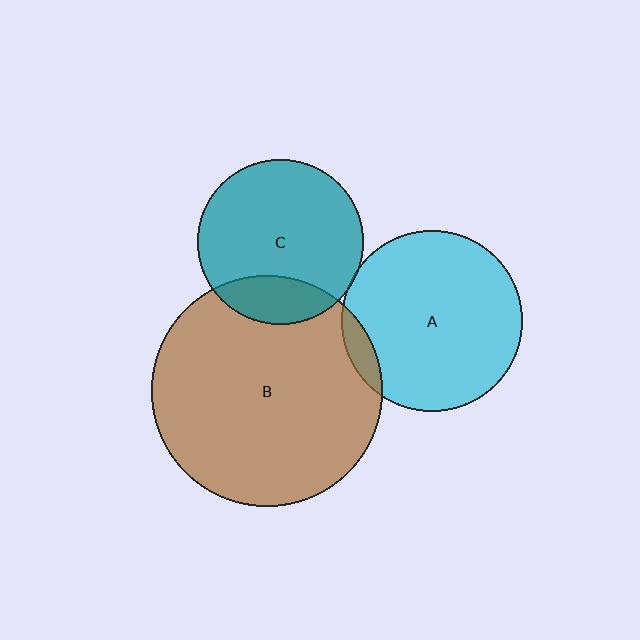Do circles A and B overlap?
Yes.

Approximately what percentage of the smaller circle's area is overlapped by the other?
Approximately 5%.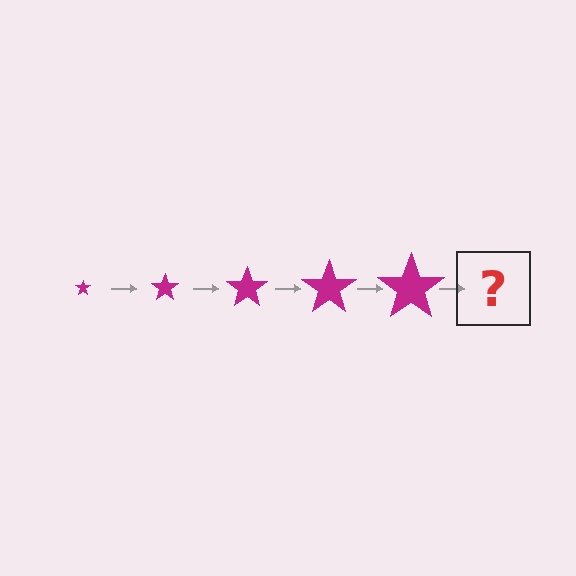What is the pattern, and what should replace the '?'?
The pattern is that the star gets progressively larger each step. The '?' should be a magenta star, larger than the previous one.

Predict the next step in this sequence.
The next step is a magenta star, larger than the previous one.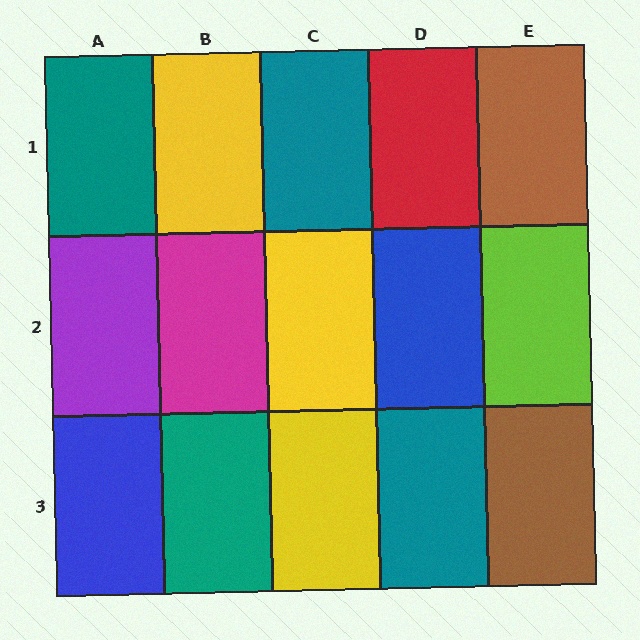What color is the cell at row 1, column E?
Brown.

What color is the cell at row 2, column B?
Magenta.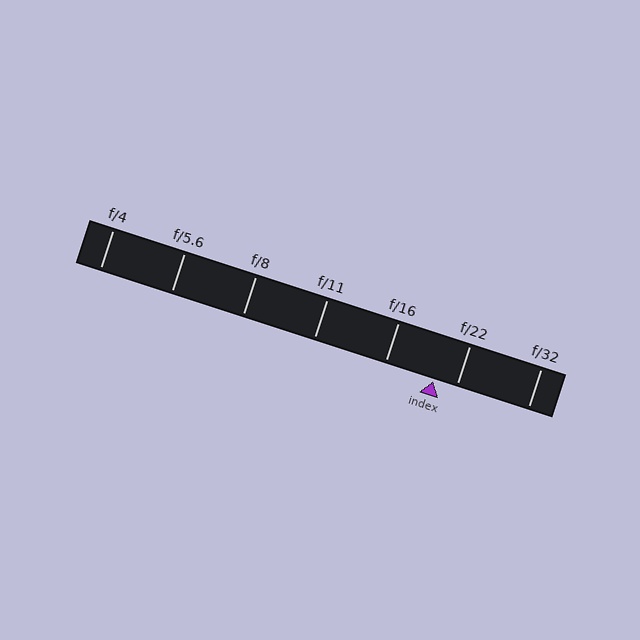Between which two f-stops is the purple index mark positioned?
The index mark is between f/16 and f/22.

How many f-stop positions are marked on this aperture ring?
There are 7 f-stop positions marked.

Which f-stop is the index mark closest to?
The index mark is closest to f/22.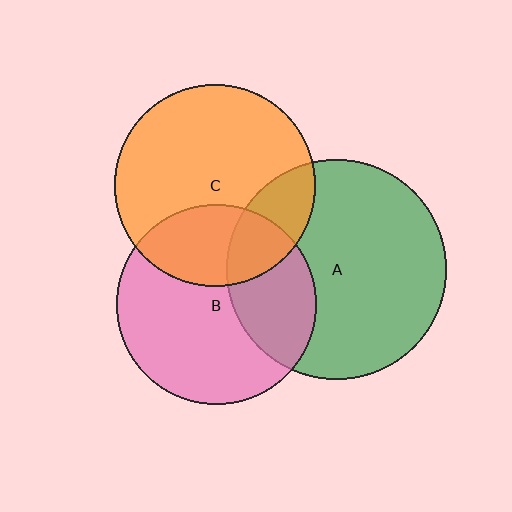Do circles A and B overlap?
Yes.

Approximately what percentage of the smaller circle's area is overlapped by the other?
Approximately 30%.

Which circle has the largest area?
Circle A (green).